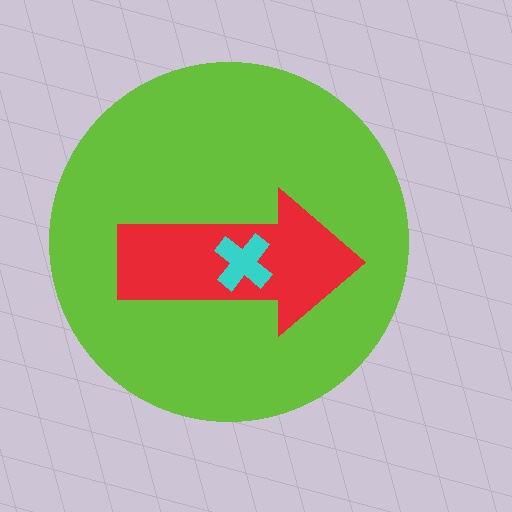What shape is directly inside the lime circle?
The red arrow.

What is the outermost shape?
The lime circle.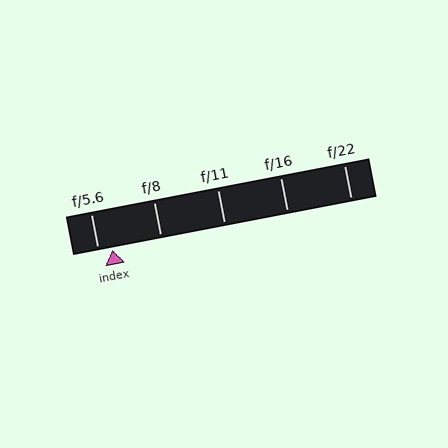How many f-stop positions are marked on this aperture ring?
There are 5 f-stop positions marked.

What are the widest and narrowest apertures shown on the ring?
The widest aperture shown is f/5.6 and the narrowest is f/22.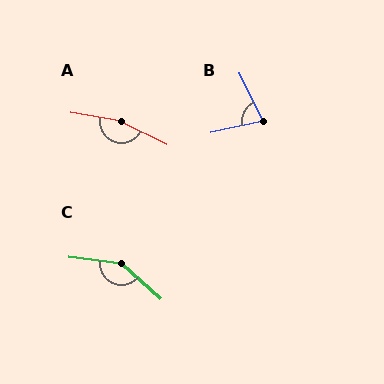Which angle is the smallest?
B, at approximately 76 degrees.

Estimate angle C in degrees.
Approximately 146 degrees.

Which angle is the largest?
A, at approximately 163 degrees.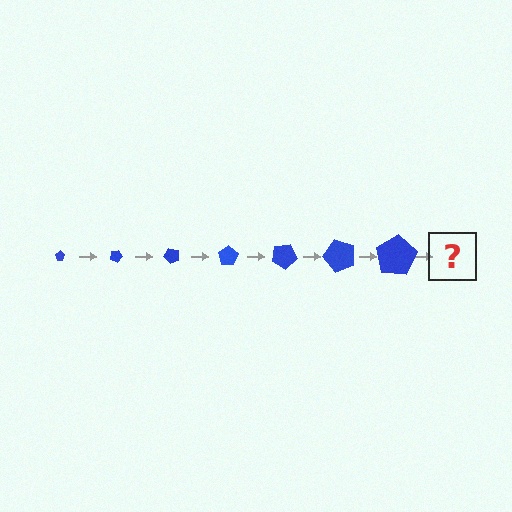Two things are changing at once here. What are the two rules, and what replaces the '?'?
The two rules are that the pentagon grows larger each step and it rotates 25 degrees each step. The '?' should be a pentagon, larger than the previous one and rotated 175 degrees from the start.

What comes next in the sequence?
The next element should be a pentagon, larger than the previous one and rotated 175 degrees from the start.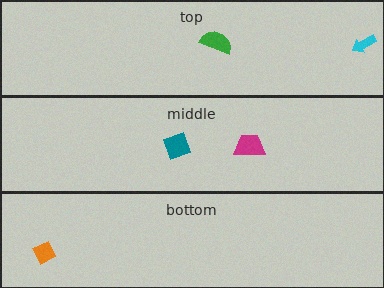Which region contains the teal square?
The middle region.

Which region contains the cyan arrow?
The top region.